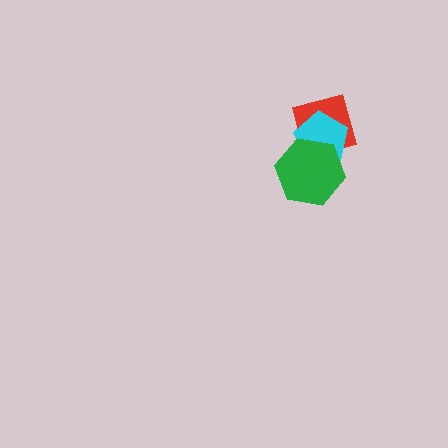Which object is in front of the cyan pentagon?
The green hexagon is in front of the cyan pentagon.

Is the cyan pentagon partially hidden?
Yes, it is partially covered by another shape.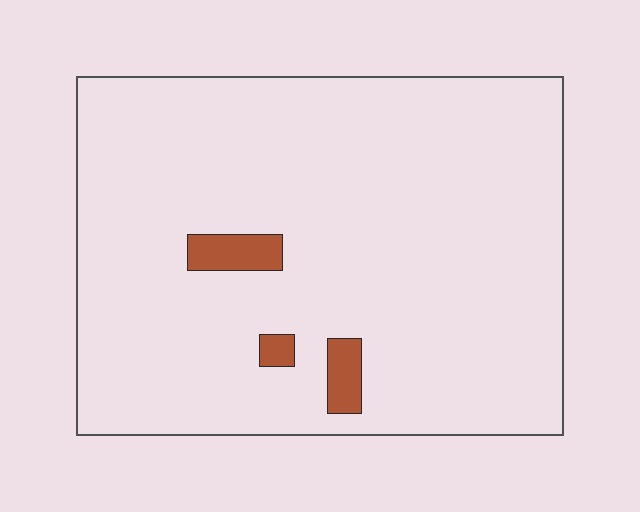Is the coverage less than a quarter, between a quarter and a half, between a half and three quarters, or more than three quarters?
Less than a quarter.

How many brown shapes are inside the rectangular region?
3.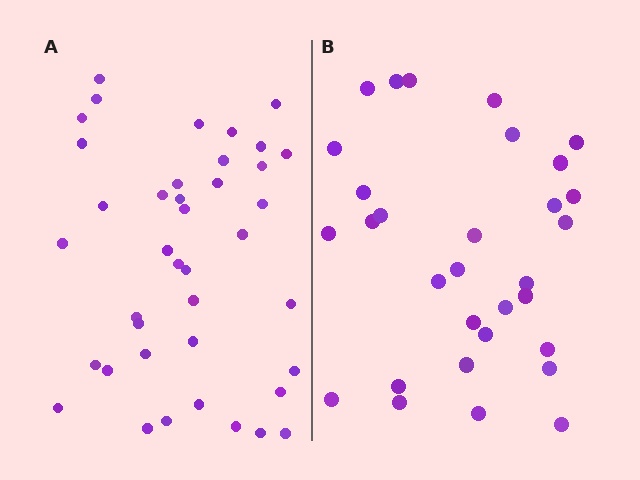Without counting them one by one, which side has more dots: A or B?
Region A (the left region) has more dots.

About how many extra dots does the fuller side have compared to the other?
Region A has roughly 8 or so more dots than region B.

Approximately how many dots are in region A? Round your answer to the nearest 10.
About 40 dots.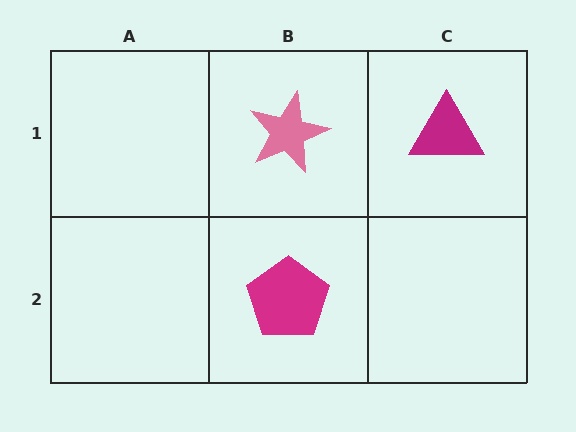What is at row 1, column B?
A pink star.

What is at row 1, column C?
A magenta triangle.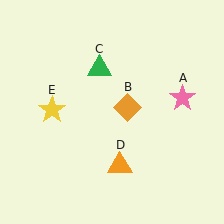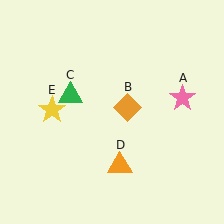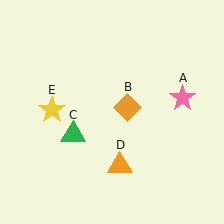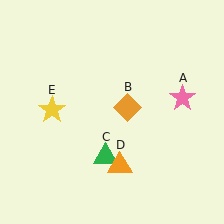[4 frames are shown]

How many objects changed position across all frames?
1 object changed position: green triangle (object C).